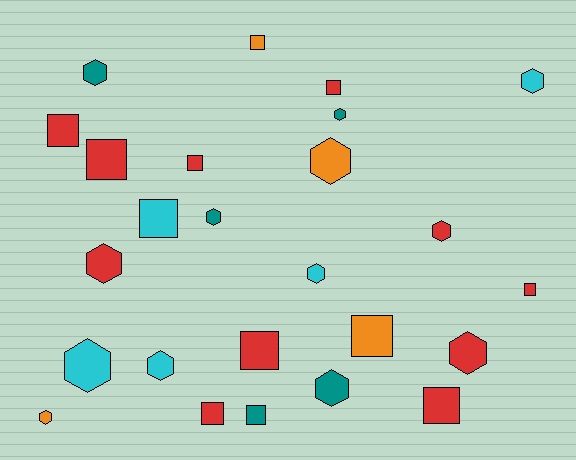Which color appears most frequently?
Red, with 11 objects.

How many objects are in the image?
There are 25 objects.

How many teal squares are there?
There is 1 teal square.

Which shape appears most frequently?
Hexagon, with 13 objects.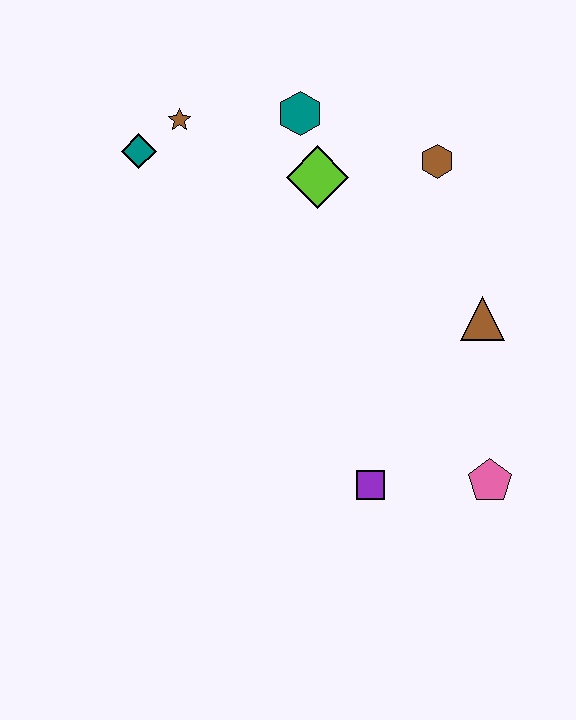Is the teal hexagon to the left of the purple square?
Yes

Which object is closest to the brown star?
The teal diamond is closest to the brown star.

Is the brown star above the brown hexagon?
Yes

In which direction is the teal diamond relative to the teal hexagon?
The teal diamond is to the left of the teal hexagon.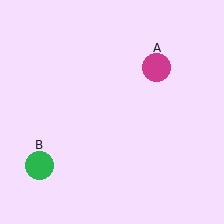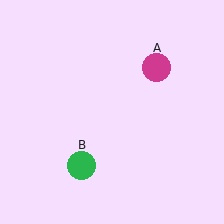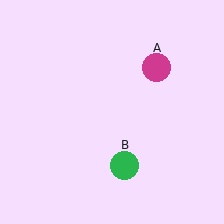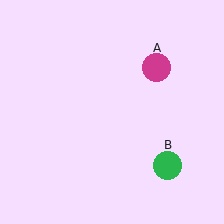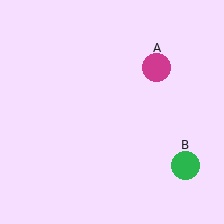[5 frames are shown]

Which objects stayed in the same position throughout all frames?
Magenta circle (object A) remained stationary.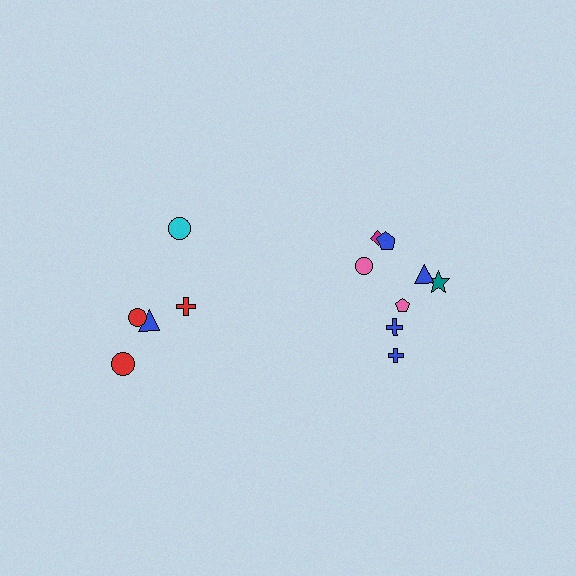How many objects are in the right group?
There are 8 objects.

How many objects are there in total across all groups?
There are 13 objects.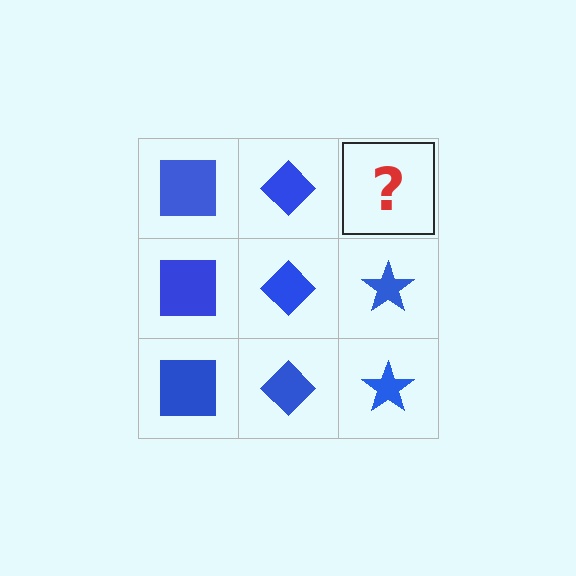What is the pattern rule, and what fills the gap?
The rule is that each column has a consistent shape. The gap should be filled with a blue star.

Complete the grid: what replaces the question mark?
The question mark should be replaced with a blue star.